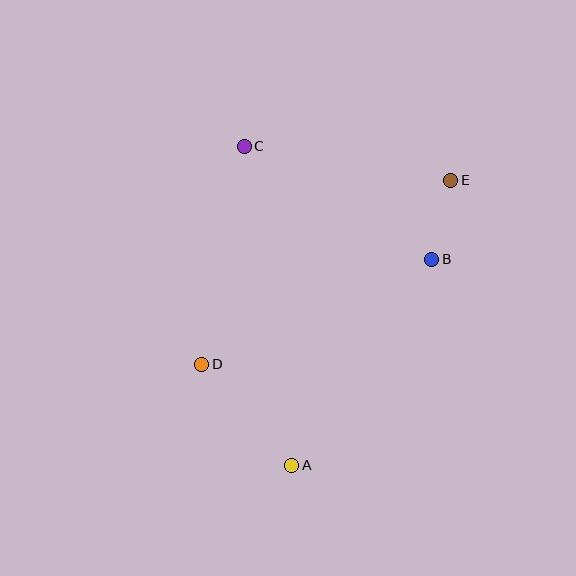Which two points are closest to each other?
Points B and E are closest to each other.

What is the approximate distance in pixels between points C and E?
The distance between C and E is approximately 210 pixels.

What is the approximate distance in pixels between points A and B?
The distance between A and B is approximately 249 pixels.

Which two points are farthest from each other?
Points A and E are farthest from each other.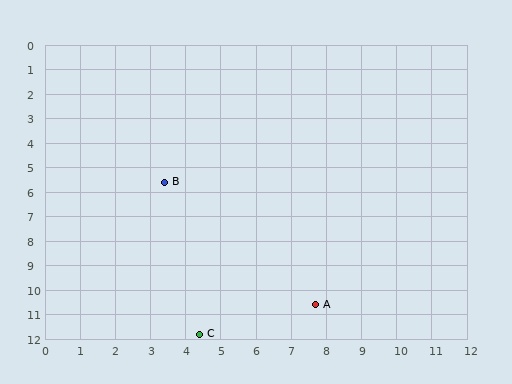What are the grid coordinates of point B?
Point B is at approximately (3.4, 5.6).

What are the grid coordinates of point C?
Point C is at approximately (4.4, 11.8).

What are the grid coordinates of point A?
Point A is at approximately (7.7, 10.6).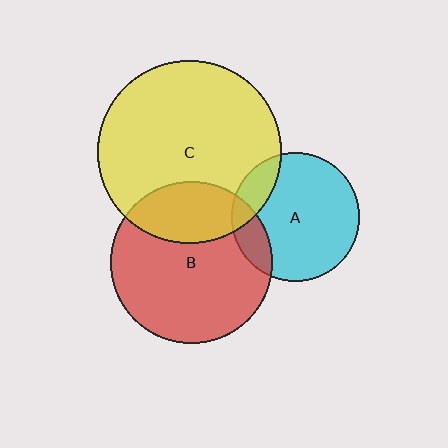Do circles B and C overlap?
Yes.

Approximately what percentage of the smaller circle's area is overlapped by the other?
Approximately 30%.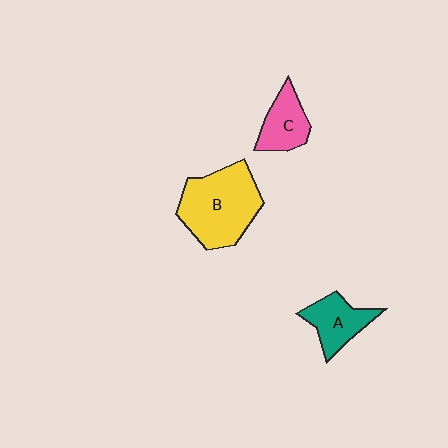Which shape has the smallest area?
Shape C (pink).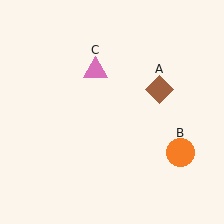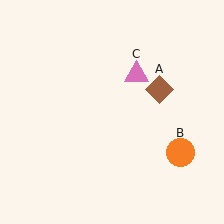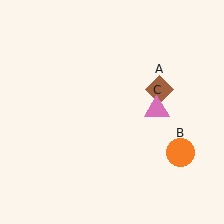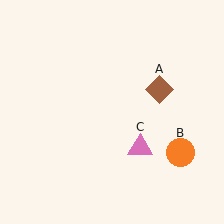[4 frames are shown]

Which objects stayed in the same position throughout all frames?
Brown diamond (object A) and orange circle (object B) remained stationary.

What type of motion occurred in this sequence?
The pink triangle (object C) rotated clockwise around the center of the scene.